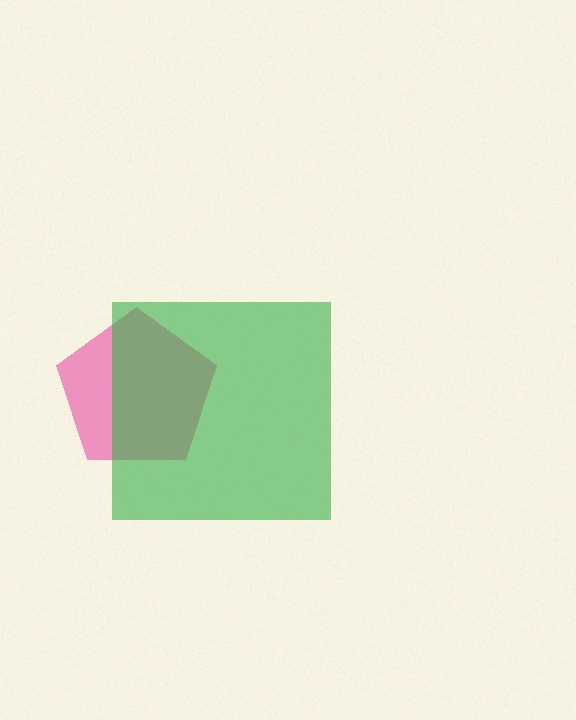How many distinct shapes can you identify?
There are 2 distinct shapes: a pink pentagon, a green square.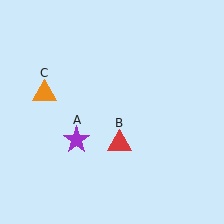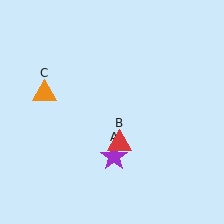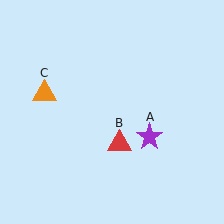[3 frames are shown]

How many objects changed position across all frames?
1 object changed position: purple star (object A).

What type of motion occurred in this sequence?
The purple star (object A) rotated counterclockwise around the center of the scene.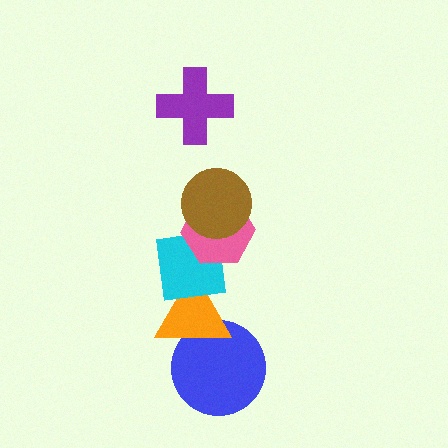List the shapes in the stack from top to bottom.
From top to bottom: the purple cross, the brown circle, the pink hexagon, the cyan square, the orange triangle, the blue circle.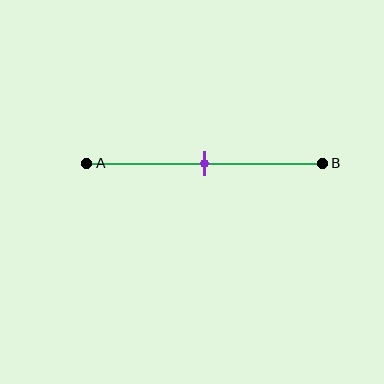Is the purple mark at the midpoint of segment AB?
Yes, the mark is approximately at the midpoint.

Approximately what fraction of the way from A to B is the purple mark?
The purple mark is approximately 50% of the way from A to B.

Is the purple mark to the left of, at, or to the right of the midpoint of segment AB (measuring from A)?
The purple mark is approximately at the midpoint of segment AB.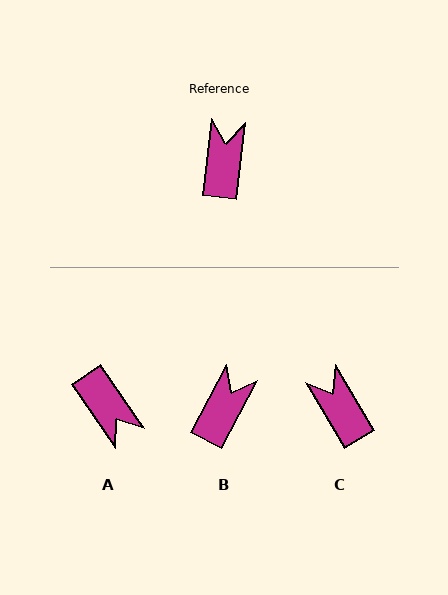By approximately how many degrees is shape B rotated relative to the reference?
Approximately 21 degrees clockwise.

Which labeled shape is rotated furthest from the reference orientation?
A, about 139 degrees away.